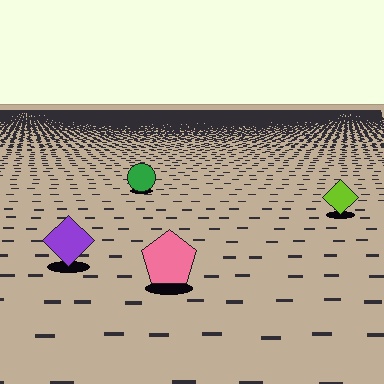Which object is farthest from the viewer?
The green circle is farthest from the viewer. It appears smaller and the ground texture around it is denser.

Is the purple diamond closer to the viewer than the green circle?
Yes. The purple diamond is closer — you can tell from the texture gradient: the ground texture is coarser near it.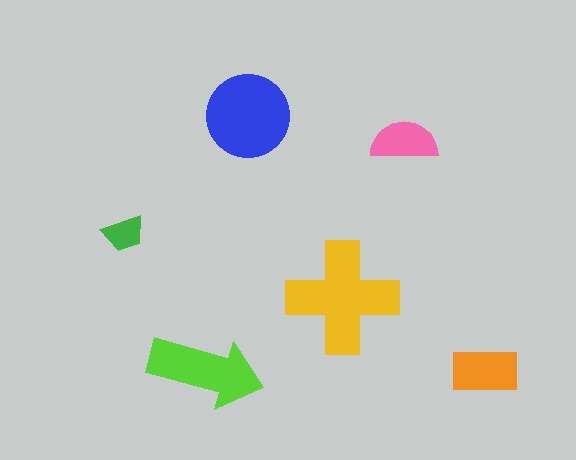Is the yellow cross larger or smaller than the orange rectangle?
Larger.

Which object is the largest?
The yellow cross.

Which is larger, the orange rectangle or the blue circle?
The blue circle.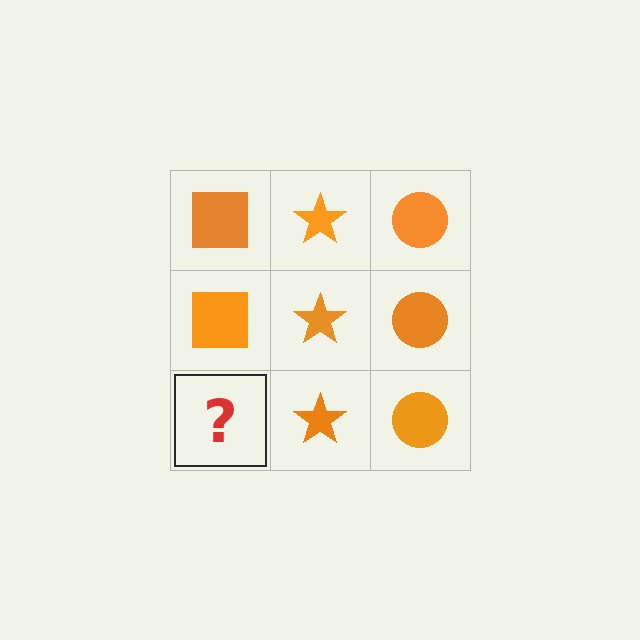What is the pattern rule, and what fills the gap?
The rule is that each column has a consistent shape. The gap should be filled with an orange square.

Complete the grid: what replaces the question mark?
The question mark should be replaced with an orange square.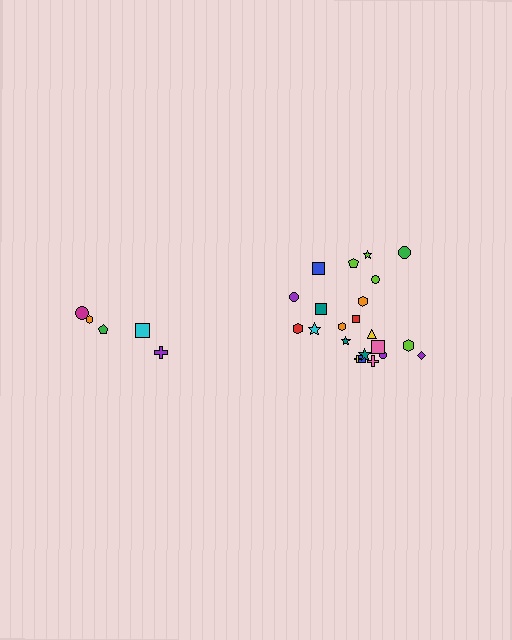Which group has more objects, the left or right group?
The right group.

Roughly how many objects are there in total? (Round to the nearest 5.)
Roughly 25 objects in total.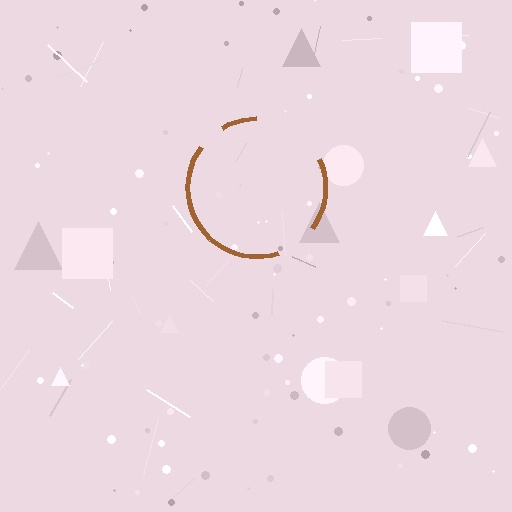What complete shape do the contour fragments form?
The contour fragments form a circle.